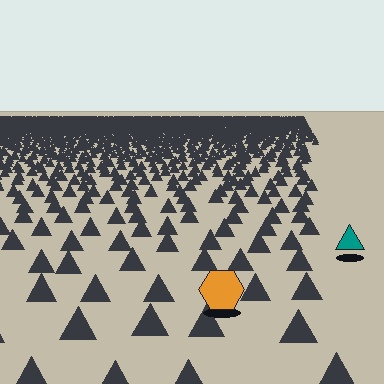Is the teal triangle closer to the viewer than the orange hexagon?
No. The orange hexagon is closer — you can tell from the texture gradient: the ground texture is coarser near it.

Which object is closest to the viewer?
The orange hexagon is closest. The texture marks near it are larger and more spread out.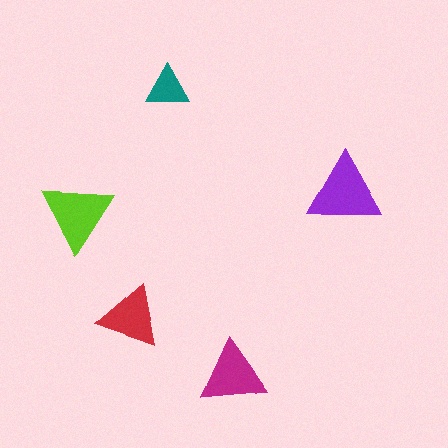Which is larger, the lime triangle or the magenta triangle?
The lime one.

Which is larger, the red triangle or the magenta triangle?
The magenta one.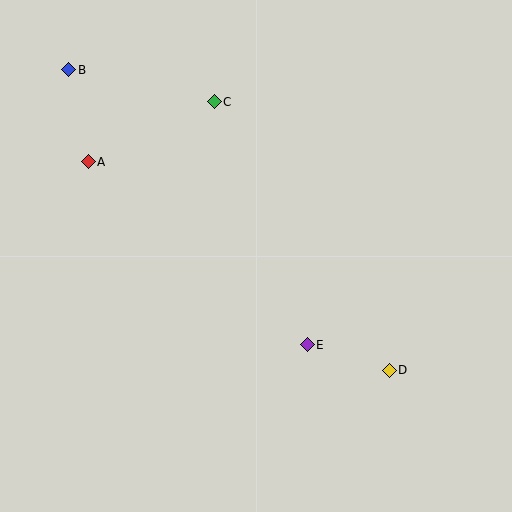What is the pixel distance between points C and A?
The distance between C and A is 139 pixels.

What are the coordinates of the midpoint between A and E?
The midpoint between A and E is at (198, 253).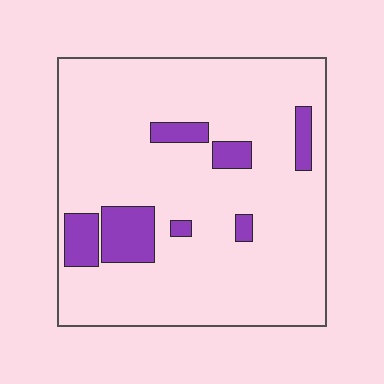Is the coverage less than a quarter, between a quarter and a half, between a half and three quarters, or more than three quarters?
Less than a quarter.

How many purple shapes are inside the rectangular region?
7.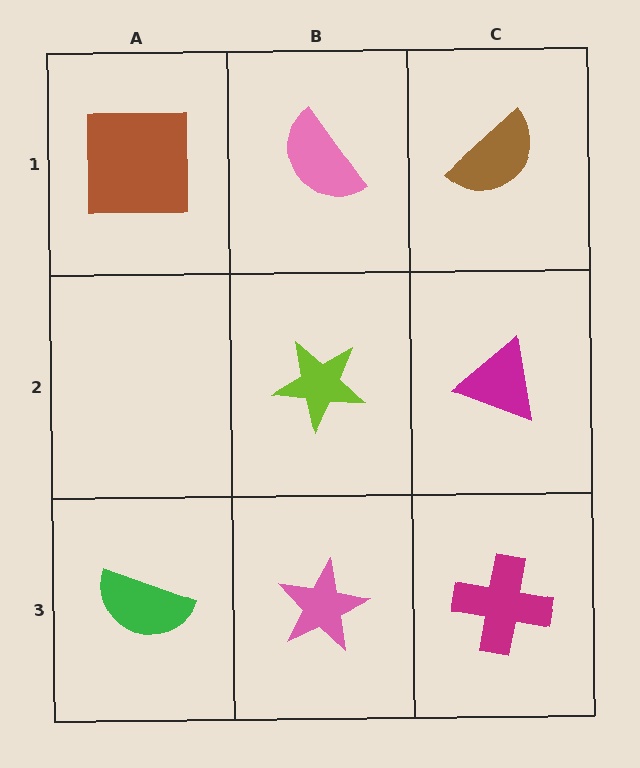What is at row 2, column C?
A magenta triangle.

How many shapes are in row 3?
3 shapes.